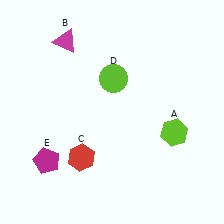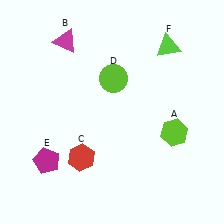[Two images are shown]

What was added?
A lime triangle (F) was added in Image 2.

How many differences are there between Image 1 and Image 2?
There is 1 difference between the two images.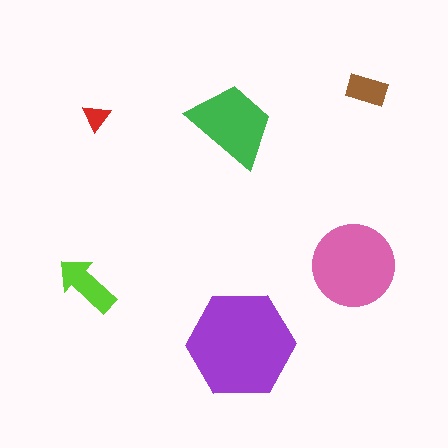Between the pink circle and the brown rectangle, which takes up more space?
The pink circle.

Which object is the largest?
The purple hexagon.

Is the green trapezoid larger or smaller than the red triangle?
Larger.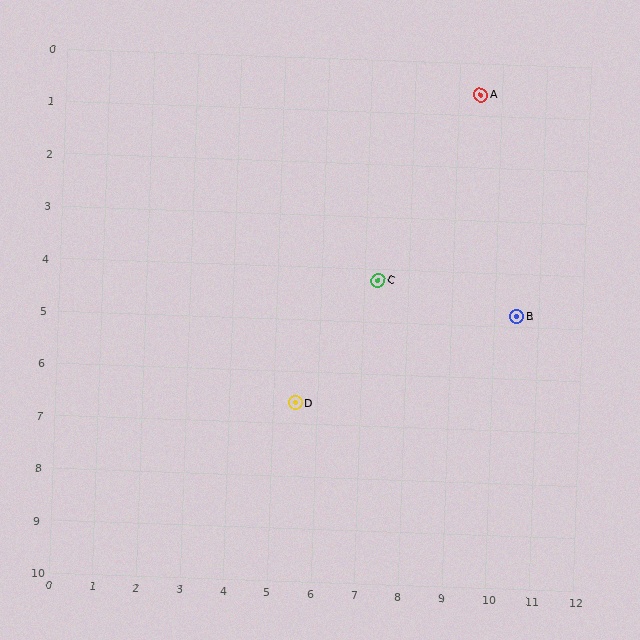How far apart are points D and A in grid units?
Points D and A are about 7.2 grid units apart.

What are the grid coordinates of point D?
Point D is at approximately (5.5, 6.6).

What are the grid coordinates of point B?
Point B is at approximately (10.5, 4.8).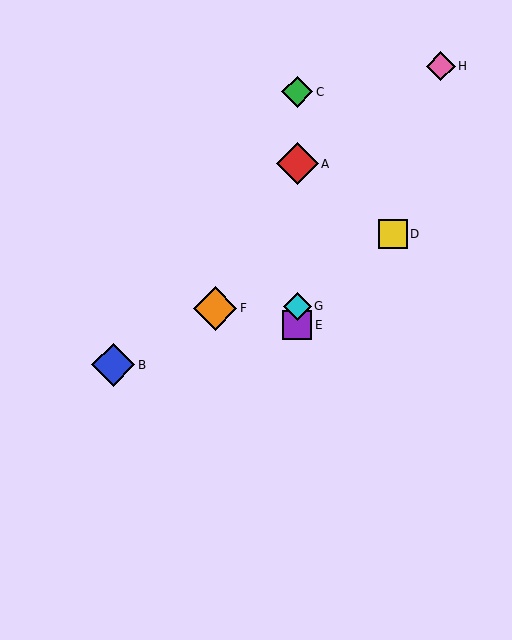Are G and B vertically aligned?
No, G is at x≈297 and B is at x≈113.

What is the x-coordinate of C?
Object C is at x≈297.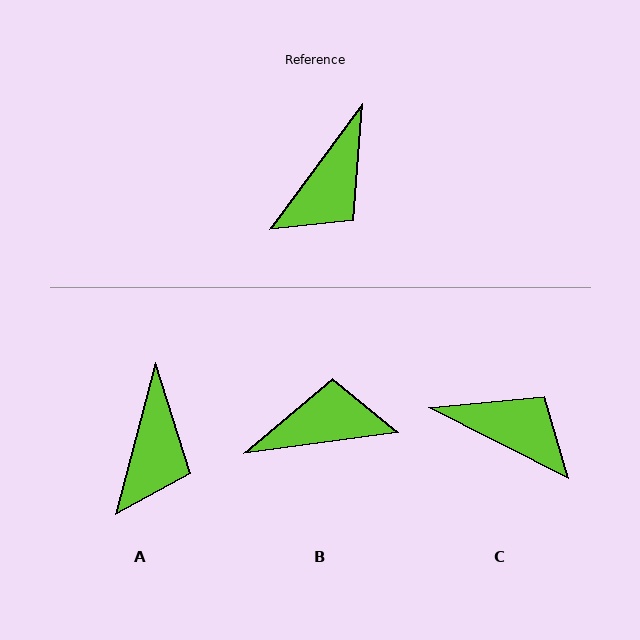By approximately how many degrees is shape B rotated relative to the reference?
Approximately 135 degrees counter-clockwise.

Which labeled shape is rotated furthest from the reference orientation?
B, about 135 degrees away.